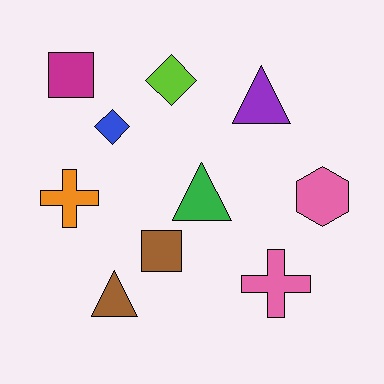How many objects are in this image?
There are 10 objects.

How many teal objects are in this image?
There are no teal objects.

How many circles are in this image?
There are no circles.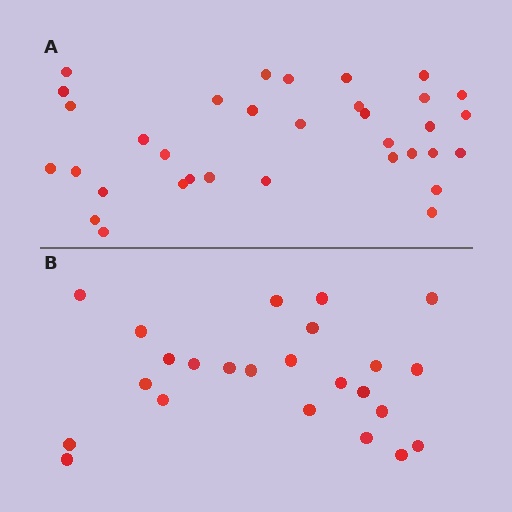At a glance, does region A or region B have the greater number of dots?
Region A (the top region) has more dots.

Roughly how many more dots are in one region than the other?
Region A has roughly 10 or so more dots than region B.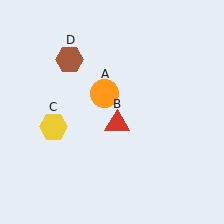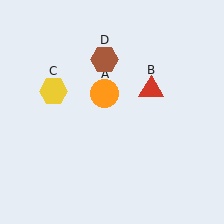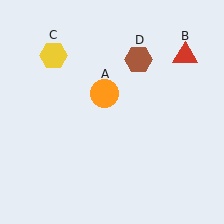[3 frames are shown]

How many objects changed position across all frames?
3 objects changed position: red triangle (object B), yellow hexagon (object C), brown hexagon (object D).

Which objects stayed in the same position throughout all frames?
Orange circle (object A) remained stationary.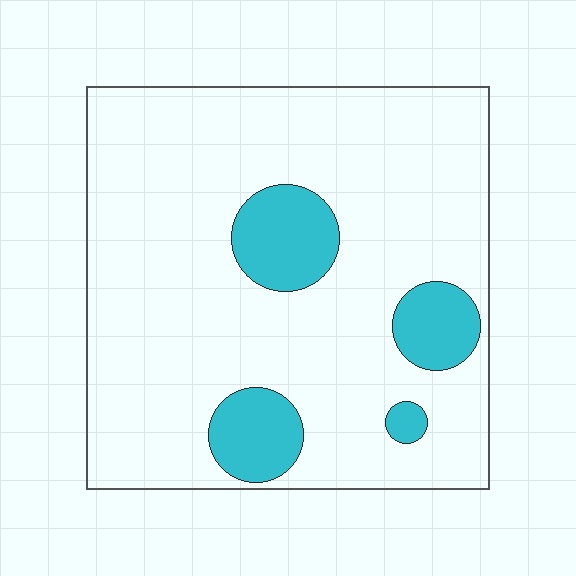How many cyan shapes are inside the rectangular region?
4.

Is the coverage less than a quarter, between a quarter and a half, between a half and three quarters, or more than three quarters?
Less than a quarter.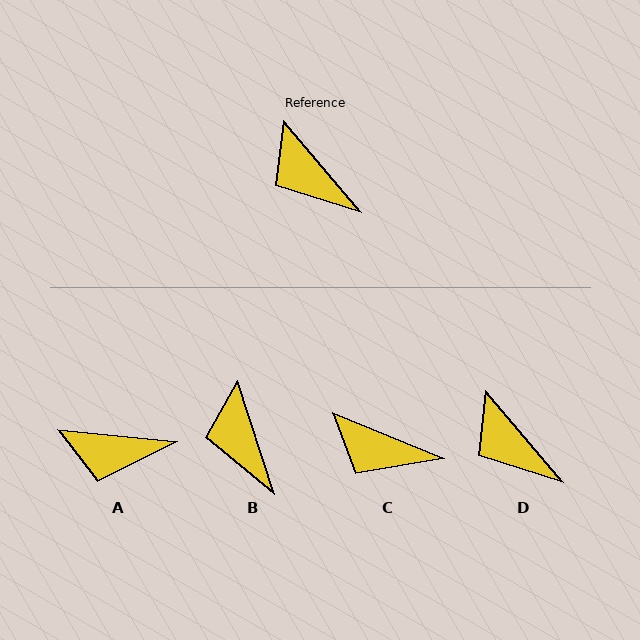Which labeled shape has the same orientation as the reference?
D.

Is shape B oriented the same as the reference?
No, it is off by about 22 degrees.